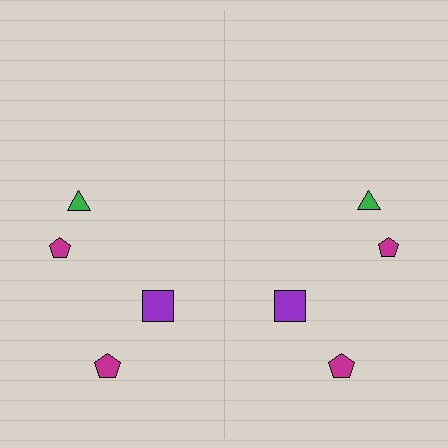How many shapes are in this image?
There are 8 shapes in this image.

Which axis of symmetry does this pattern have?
The pattern has a vertical axis of symmetry running through the center of the image.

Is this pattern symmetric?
Yes, this pattern has bilateral (reflection) symmetry.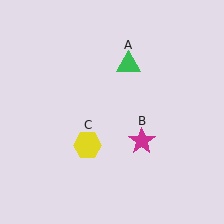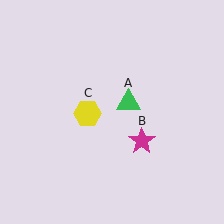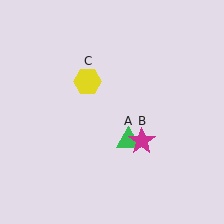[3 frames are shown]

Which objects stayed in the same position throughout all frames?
Magenta star (object B) remained stationary.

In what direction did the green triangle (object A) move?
The green triangle (object A) moved down.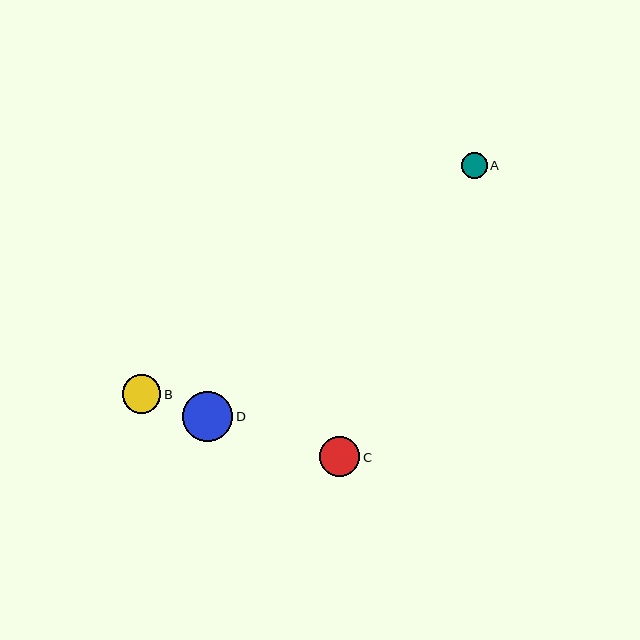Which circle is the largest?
Circle D is the largest with a size of approximately 51 pixels.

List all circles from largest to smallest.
From largest to smallest: D, C, B, A.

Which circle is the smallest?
Circle A is the smallest with a size of approximately 25 pixels.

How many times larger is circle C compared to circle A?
Circle C is approximately 1.6 times the size of circle A.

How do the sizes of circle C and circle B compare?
Circle C and circle B are approximately the same size.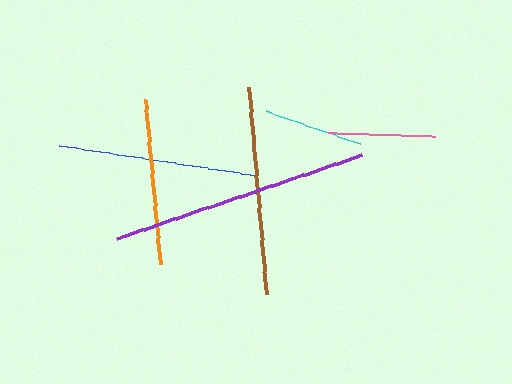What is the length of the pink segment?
The pink segment is approximately 107 pixels long.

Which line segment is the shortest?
The cyan line is the shortest at approximately 99 pixels.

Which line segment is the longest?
The purple line is the longest at approximately 259 pixels.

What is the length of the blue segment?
The blue segment is approximately 200 pixels long.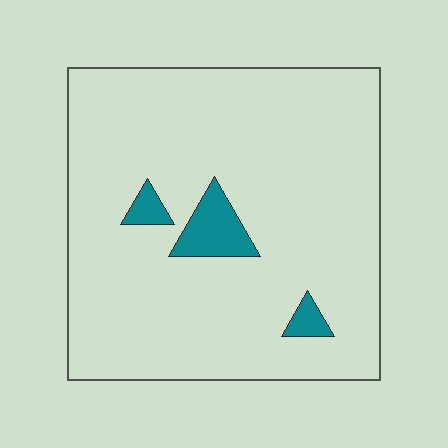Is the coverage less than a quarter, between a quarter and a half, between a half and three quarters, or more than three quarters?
Less than a quarter.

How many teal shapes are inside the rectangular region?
3.